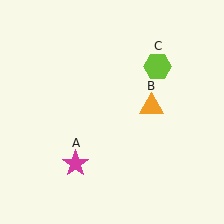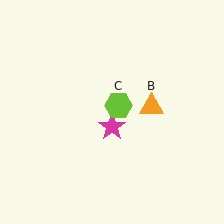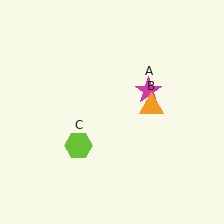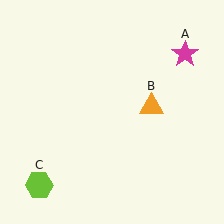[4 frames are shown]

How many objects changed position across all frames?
2 objects changed position: magenta star (object A), lime hexagon (object C).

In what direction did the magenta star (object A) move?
The magenta star (object A) moved up and to the right.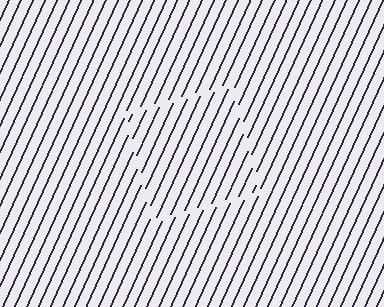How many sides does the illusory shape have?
4 sides — the line-ends trace a square.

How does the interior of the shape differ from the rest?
The interior of the shape contains the same grating, shifted by half a period — the contour is defined by the phase discontinuity where line-ends from the inner and outer gratings abut.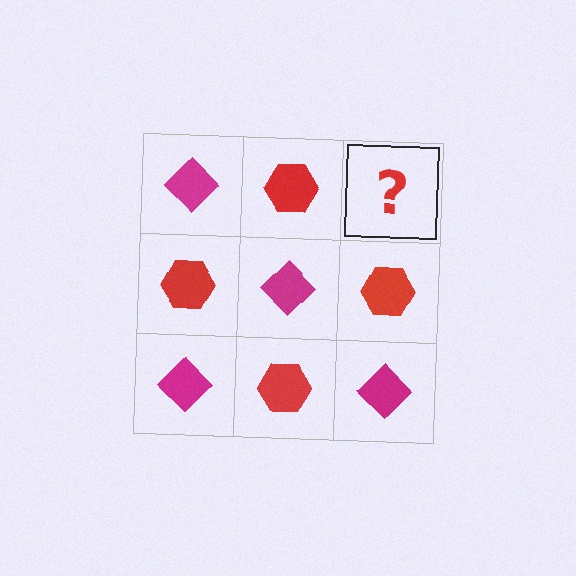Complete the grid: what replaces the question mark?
The question mark should be replaced with a magenta diamond.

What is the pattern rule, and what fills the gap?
The rule is that it alternates magenta diamond and red hexagon in a checkerboard pattern. The gap should be filled with a magenta diamond.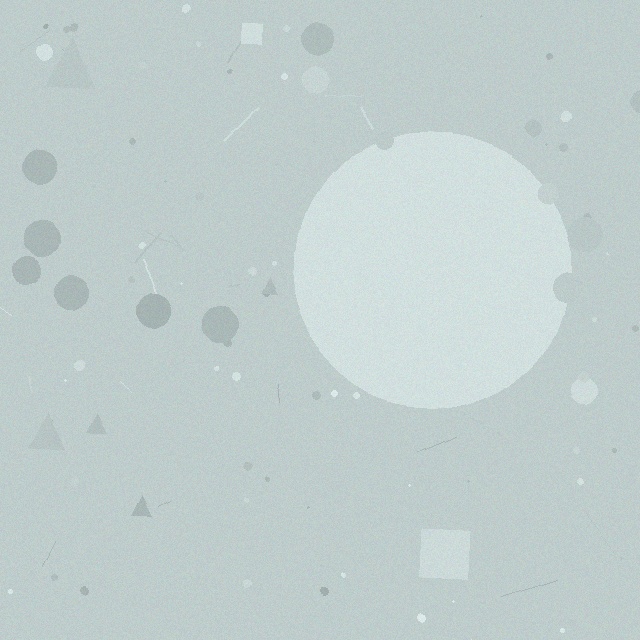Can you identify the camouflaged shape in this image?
The camouflaged shape is a circle.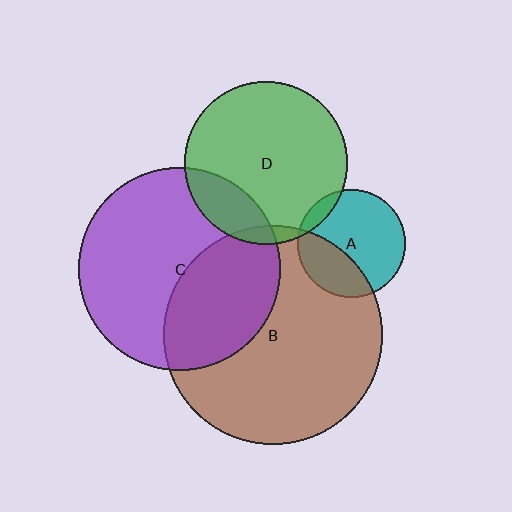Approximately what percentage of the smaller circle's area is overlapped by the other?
Approximately 20%.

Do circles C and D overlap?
Yes.